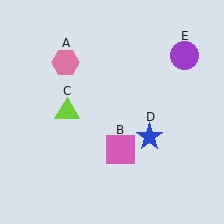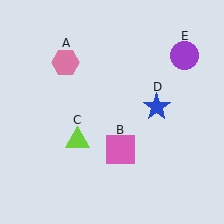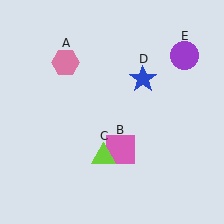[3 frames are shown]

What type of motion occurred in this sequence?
The lime triangle (object C), blue star (object D) rotated counterclockwise around the center of the scene.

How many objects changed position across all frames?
2 objects changed position: lime triangle (object C), blue star (object D).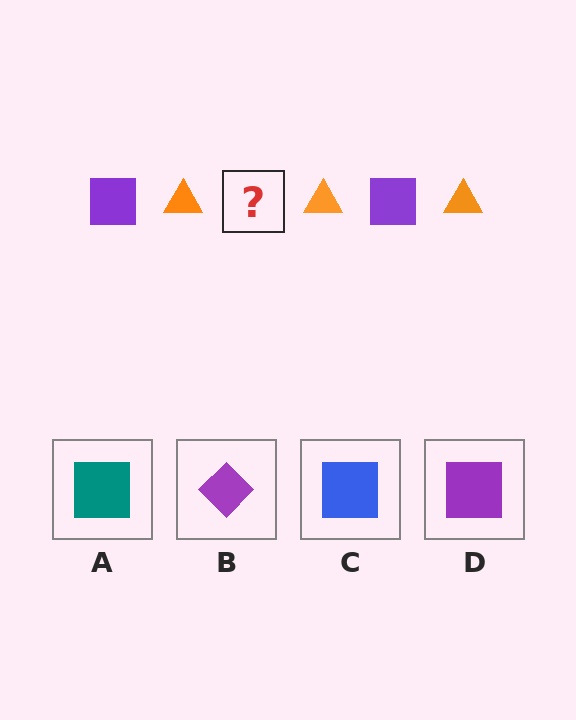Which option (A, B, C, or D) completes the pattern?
D.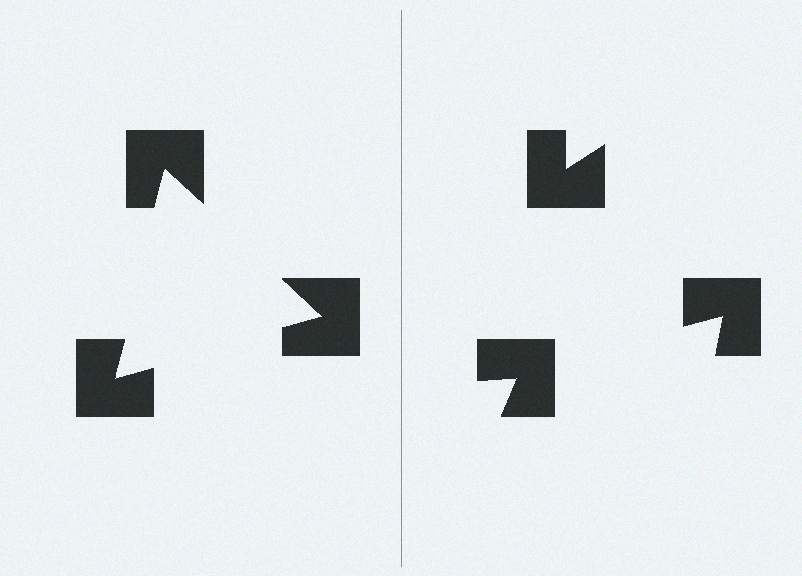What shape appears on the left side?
An illusory triangle.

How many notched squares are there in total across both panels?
6 — 3 on each side.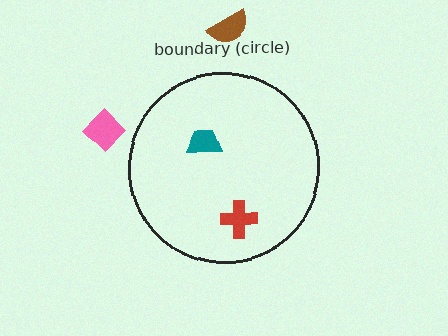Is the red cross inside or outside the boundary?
Inside.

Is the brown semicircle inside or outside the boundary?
Outside.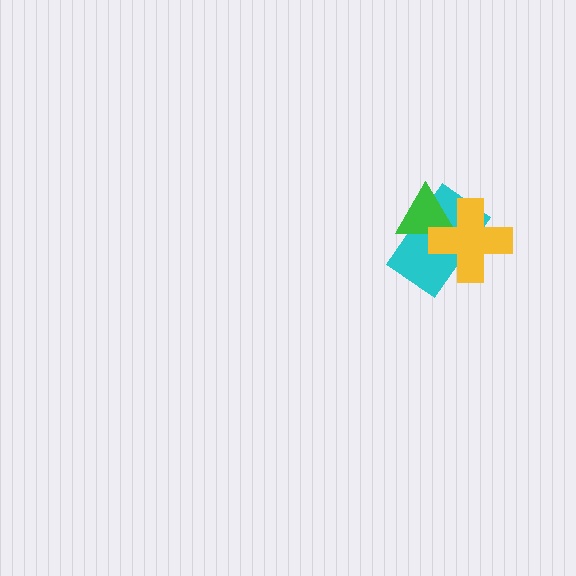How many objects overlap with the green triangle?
2 objects overlap with the green triangle.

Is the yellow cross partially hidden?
No, no other shape covers it.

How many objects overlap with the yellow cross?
2 objects overlap with the yellow cross.